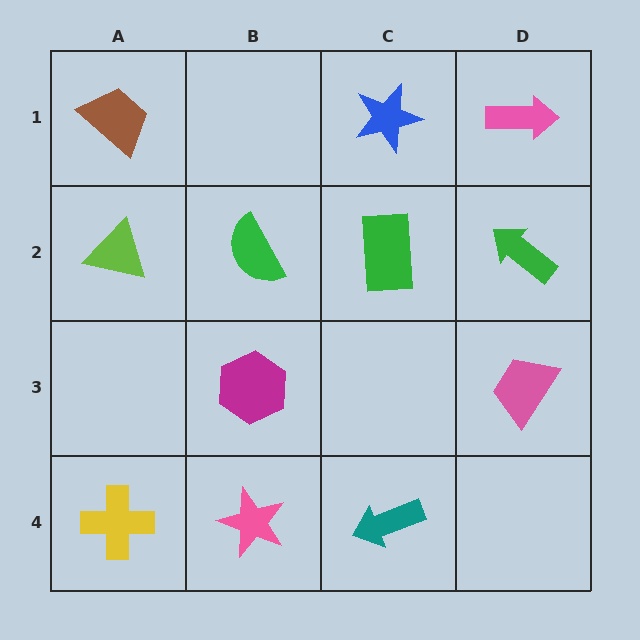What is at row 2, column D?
A green arrow.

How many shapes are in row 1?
3 shapes.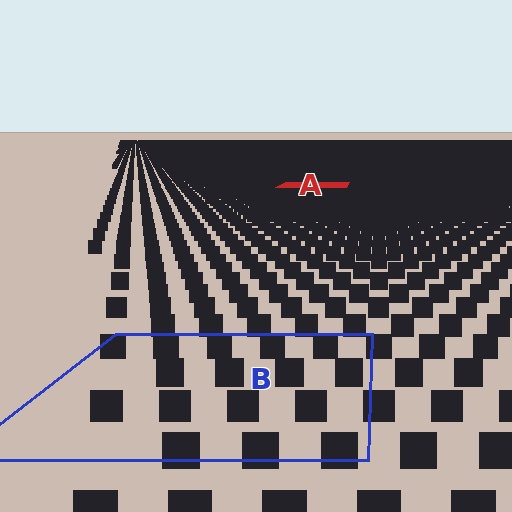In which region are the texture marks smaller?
The texture marks are smaller in region A, because it is farther away.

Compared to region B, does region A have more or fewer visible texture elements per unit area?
Region A has more texture elements per unit area — they are packed more densely because it is farther away.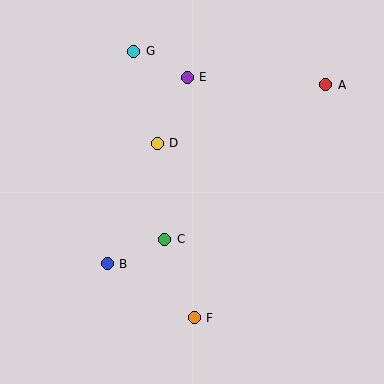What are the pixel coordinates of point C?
Point C is at (165, 239).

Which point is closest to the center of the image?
Point C at (165, 239) is closest to the center.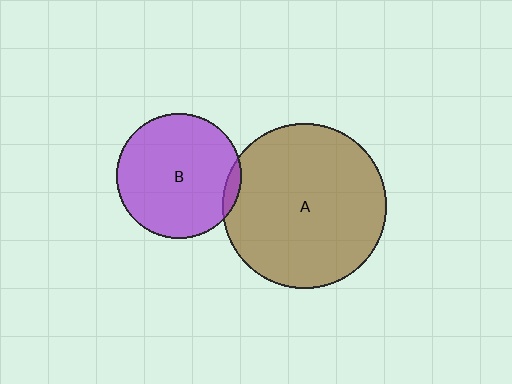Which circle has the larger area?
Circle A (brown).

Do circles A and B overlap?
Yes.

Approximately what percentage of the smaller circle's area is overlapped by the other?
Approximately 5%.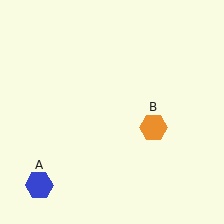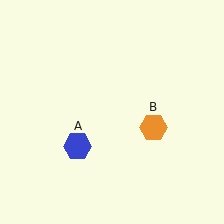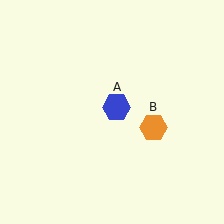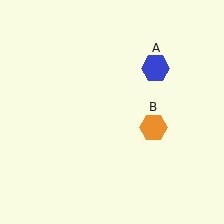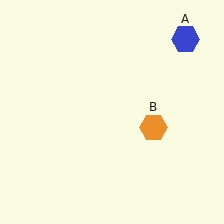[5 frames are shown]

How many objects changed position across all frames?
1 object changed position: blue hexagon (object A).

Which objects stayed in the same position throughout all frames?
Orange hexagon (object B) remained stationary.